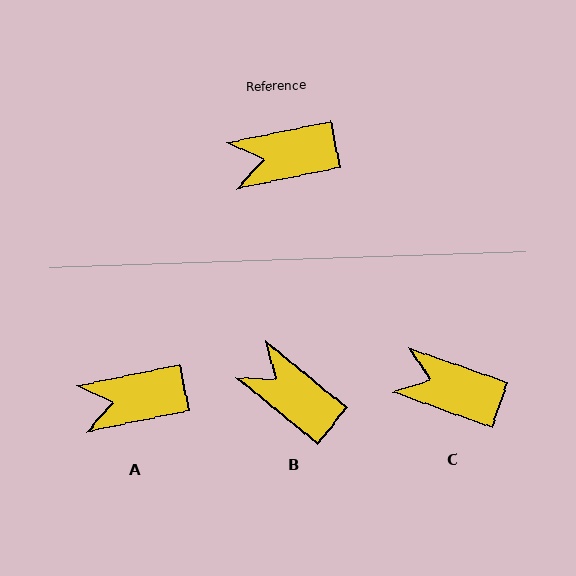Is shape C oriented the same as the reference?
No, it is off by about 31 degrees.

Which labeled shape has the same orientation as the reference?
A.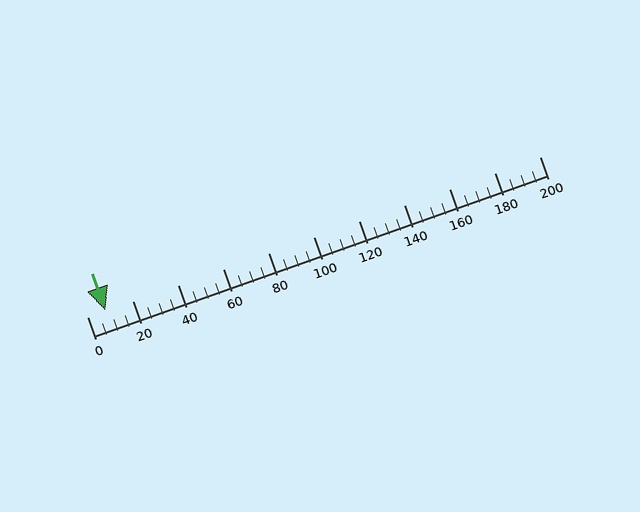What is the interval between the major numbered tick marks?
The major tick marks are spaced 20 units apart.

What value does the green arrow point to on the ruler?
The green arrow points to approximately 8.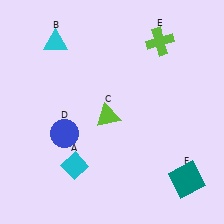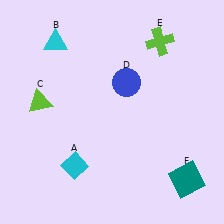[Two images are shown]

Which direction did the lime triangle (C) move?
The lime triangle (C) moved left.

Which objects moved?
The objects that moved are: the lime triangle (C), the blue circle (D).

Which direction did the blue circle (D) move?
The blue circle (D) moved right.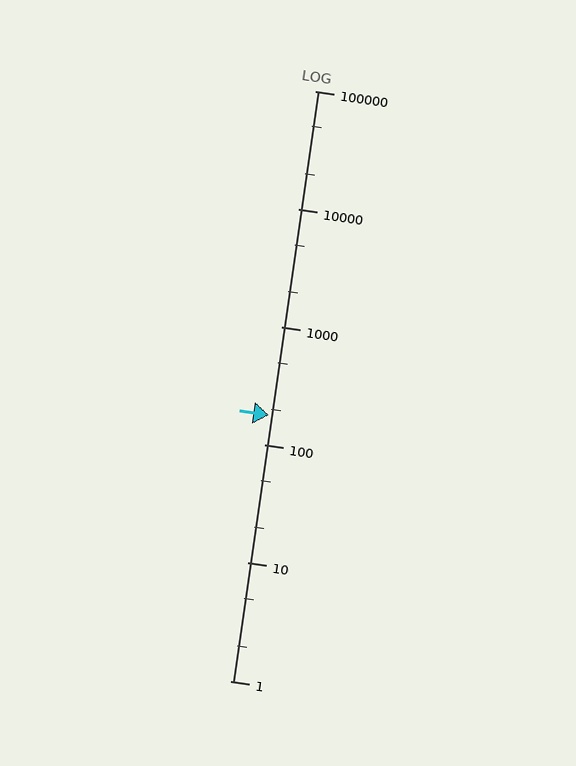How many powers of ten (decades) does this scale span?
The scale spans 5 decades, from 1 to 100000.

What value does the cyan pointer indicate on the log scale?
The pointer indicates approximately 180.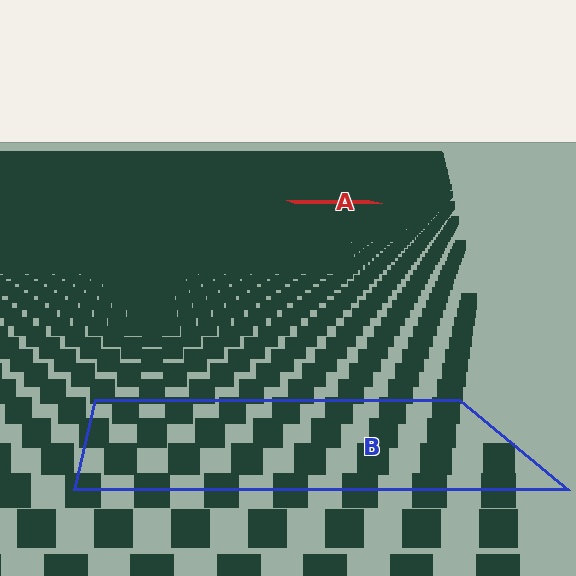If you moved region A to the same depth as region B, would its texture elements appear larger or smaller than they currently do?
They would appear larger. At a closer depth, the same texture elements are projected at a bigger on-screen size.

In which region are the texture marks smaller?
The texture marks are smaller in region A, because it is farther away.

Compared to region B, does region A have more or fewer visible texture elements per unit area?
Region A has more texture elements per unit area — they are packed more densely because it is farther away.